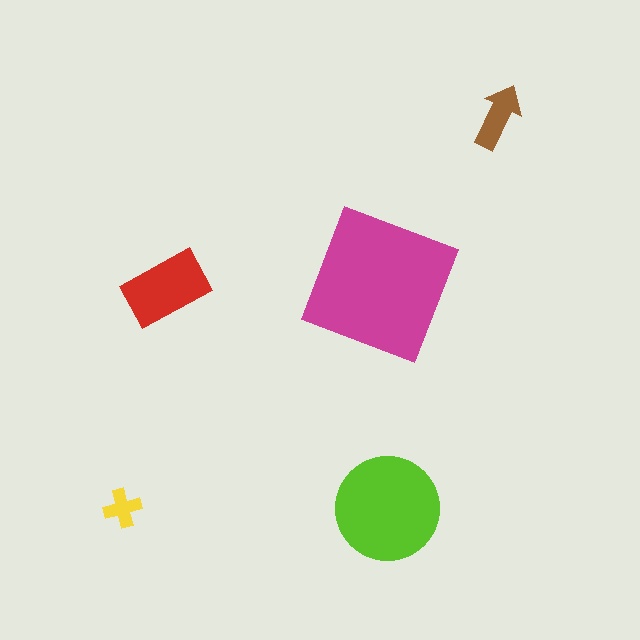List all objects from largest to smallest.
The magenta square, the lime circle, the red rectangle, the brown arrow, the yellow cross.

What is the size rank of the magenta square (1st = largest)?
1st.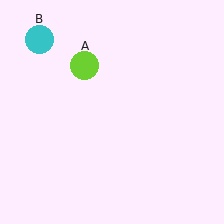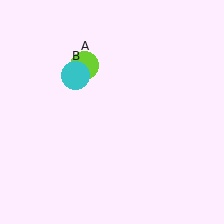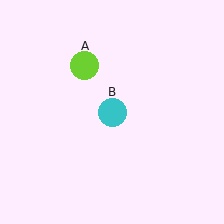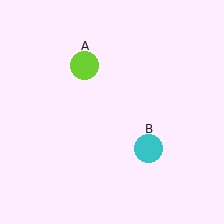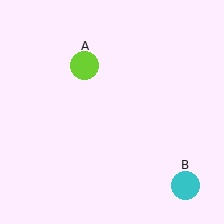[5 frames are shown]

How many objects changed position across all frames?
1 object changed position: cyan circle (object B).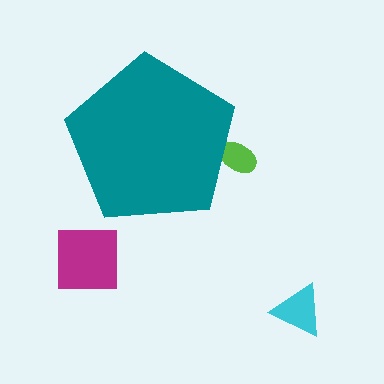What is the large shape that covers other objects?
A teal pentagon.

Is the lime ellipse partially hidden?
Yes, the lime ellipse is partially hidden behind the teal pentagon.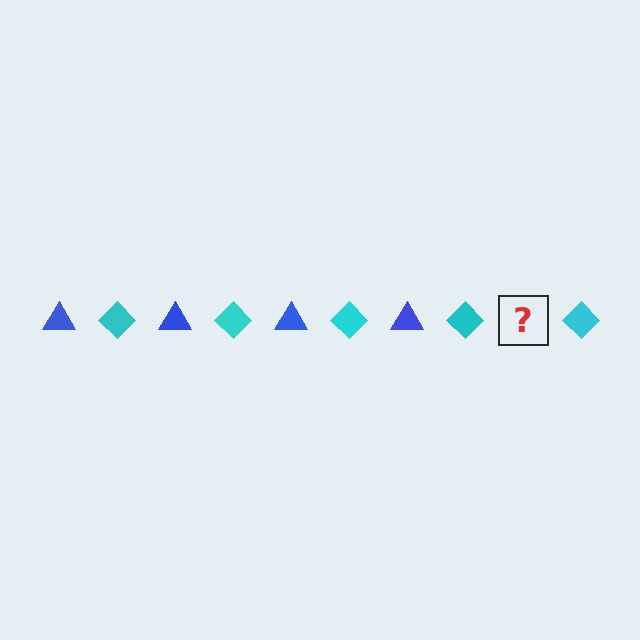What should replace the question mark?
The question mark should be replaced with a blue triangle.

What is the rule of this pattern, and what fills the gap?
The rule is that the pattern alternates between blue triangle and cyan diamond. The gap should be filled with a blue triangle.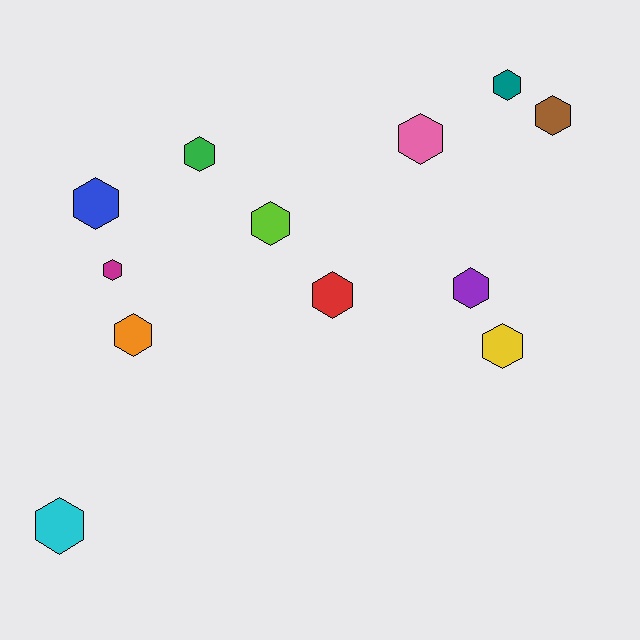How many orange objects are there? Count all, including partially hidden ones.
There is 1 orange object.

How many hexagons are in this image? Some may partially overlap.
There are 12 hexagons.